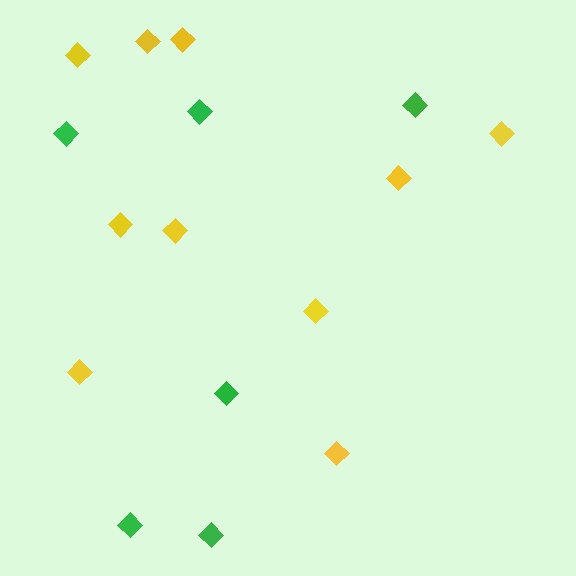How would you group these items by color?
There are 2 groups: one group of yellow diamonds (10) and one group of green diamonds (6).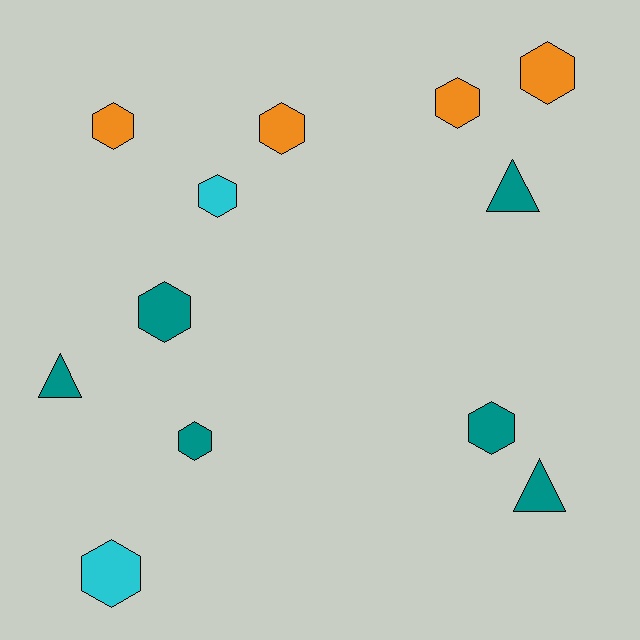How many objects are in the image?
There are 12 objects.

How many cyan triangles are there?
There are no cyan triangles.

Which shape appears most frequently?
Hexagon, with 9 objects.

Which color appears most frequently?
Teal, with 6 objects.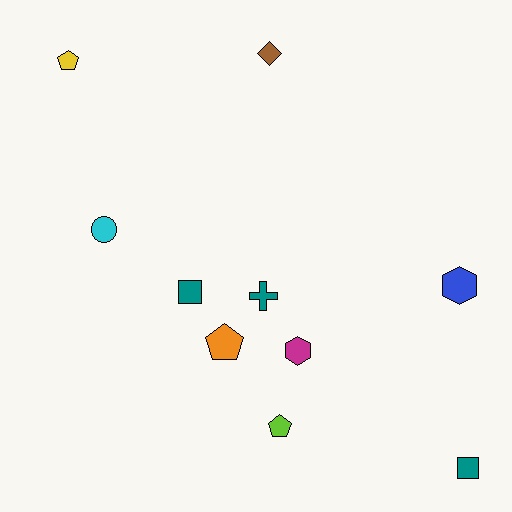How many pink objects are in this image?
There are no pink objects.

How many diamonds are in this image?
There is 1 diamond.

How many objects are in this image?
There are 10 objects.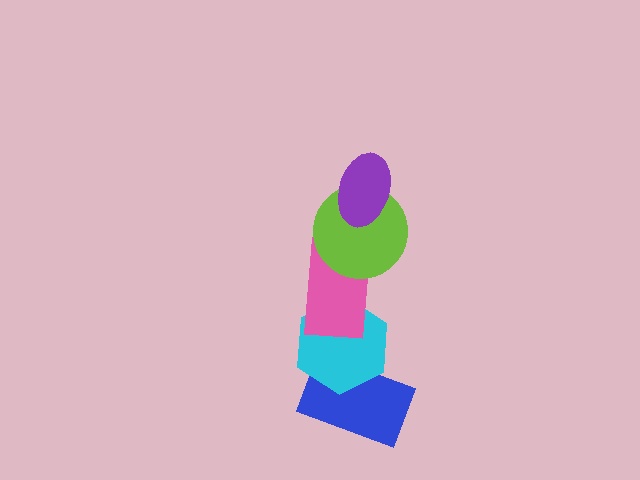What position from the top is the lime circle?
The lime circle is 2nd from the top.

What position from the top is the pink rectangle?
The pink rectangle is 3rd from the top.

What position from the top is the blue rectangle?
The blue rectangle is 5th from the top.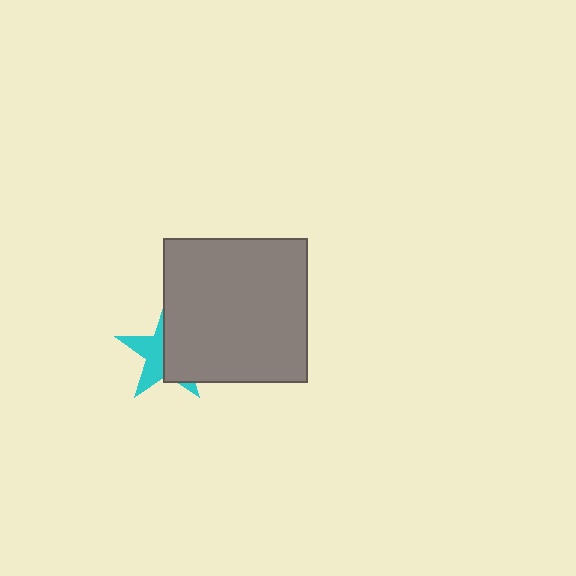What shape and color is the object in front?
The object in front is a gray square.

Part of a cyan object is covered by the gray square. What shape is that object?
It is a star.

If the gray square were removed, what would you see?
You would see the complete cyan star.